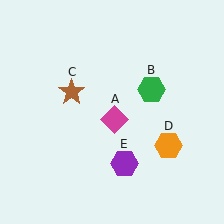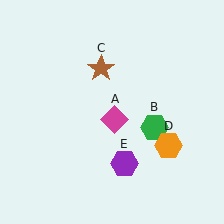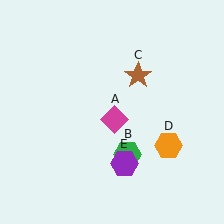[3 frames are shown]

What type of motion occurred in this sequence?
The green hexagon (object B), brown star (object C) rotated clockwise around the center of the scene.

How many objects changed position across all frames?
2 objects changed position: green hexagon (object B), brown star (object C).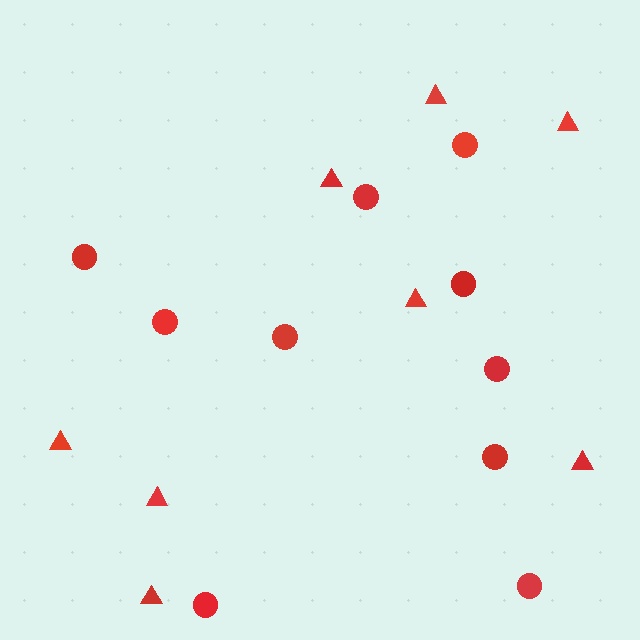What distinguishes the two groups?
There are 2 groups: one group of triangles (8) and one group of circles (10).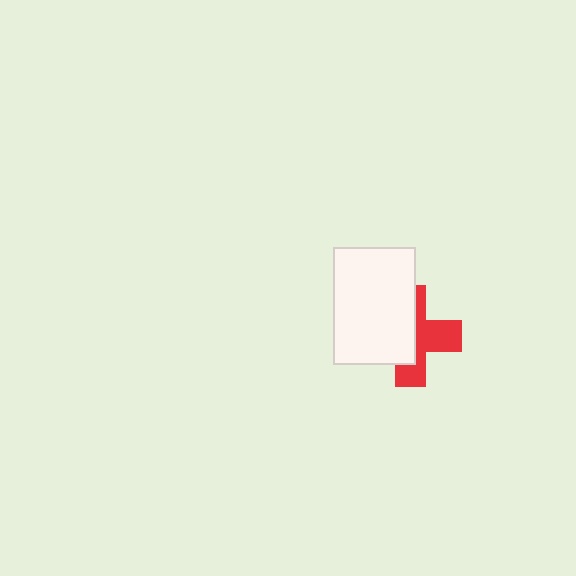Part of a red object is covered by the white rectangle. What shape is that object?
It is a cross.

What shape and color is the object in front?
The object in front is a white rectangle.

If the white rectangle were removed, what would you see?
You would see the complete red cross.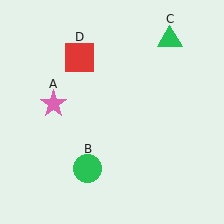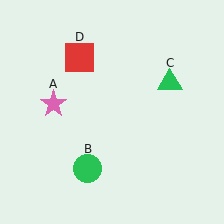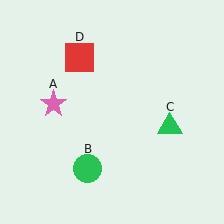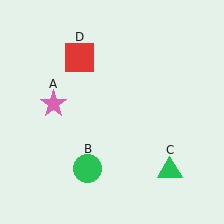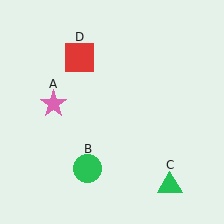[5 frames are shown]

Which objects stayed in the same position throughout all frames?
Pink star (object A) and green circle (object B) and red square (object D) remained stationary.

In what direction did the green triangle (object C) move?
The green triangle (object C) moved down.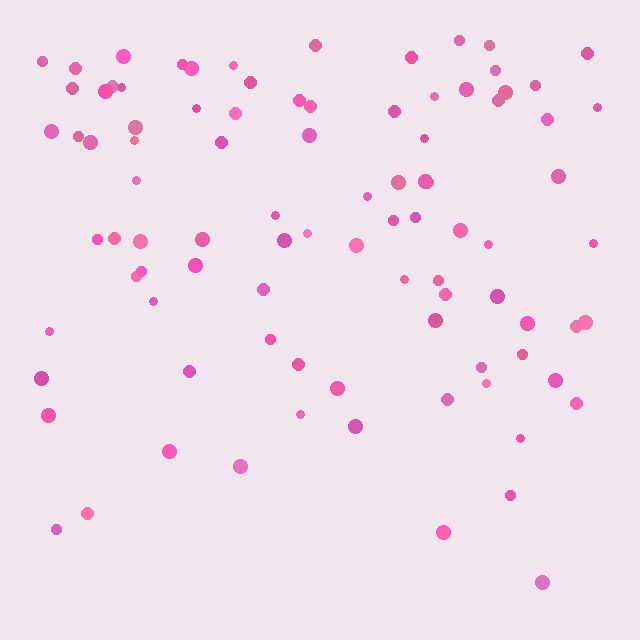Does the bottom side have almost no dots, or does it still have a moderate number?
Still a moderate number, just noticeably fewer than the top.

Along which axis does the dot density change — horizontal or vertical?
Vertical.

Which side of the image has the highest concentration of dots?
The top.